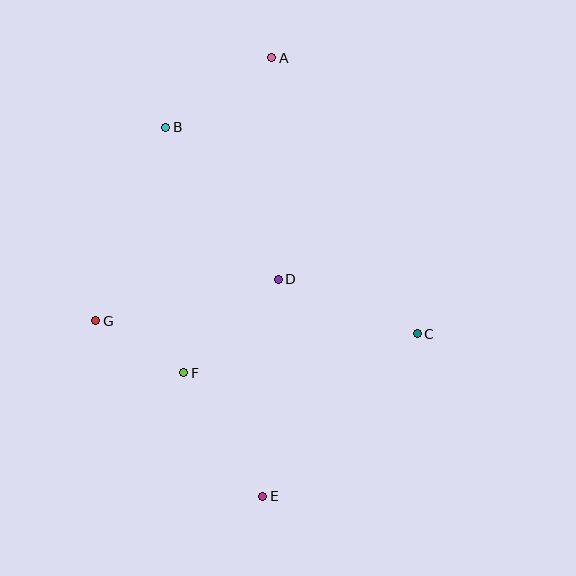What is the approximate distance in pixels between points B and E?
The distance between B and E is approximately 381 pixels.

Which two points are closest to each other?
Points F and G are closest to each other.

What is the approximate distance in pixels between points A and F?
The distance between A and F is approximately 327 pixels.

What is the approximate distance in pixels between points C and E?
The distance between C and E is approximately 224 pixels.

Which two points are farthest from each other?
Points A and E are farthest from each other.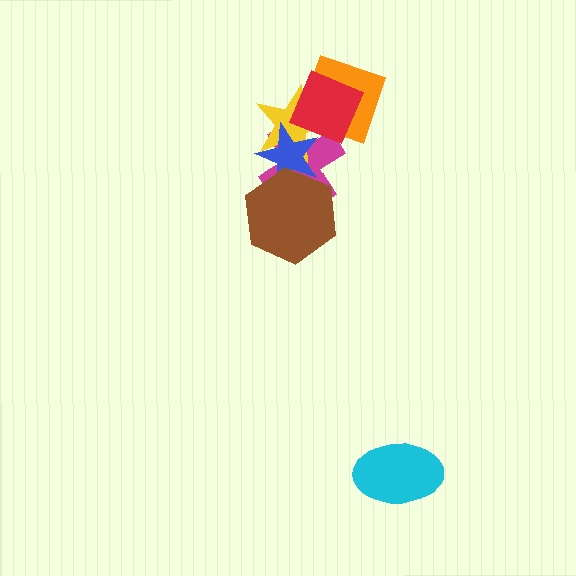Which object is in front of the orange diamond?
The red square is in front of the orange diamond.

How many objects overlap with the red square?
3 objects overlap with the red square.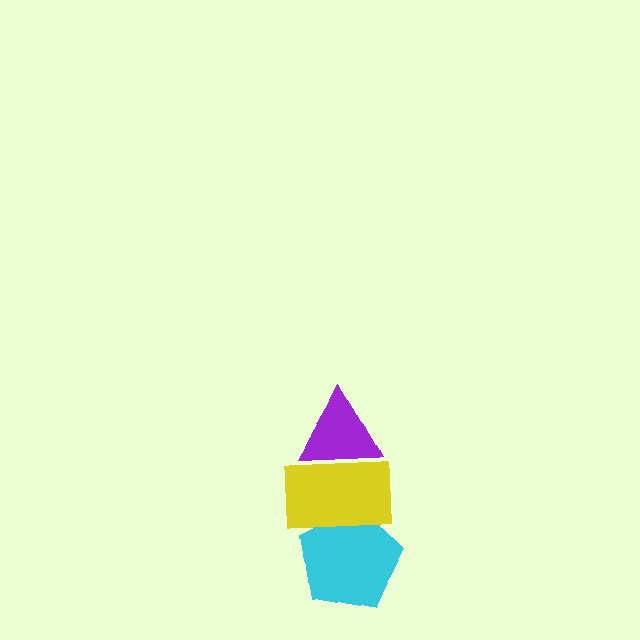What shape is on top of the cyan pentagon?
The yellow rectangle is on top of the cyan pentagon.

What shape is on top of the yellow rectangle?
The purple triangle is on top of the yellow rectangle.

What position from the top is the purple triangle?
The purple triangle is 1st from the top.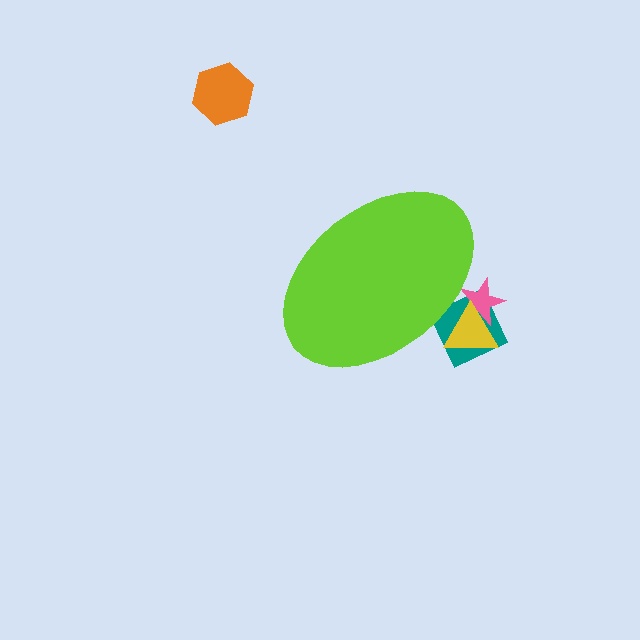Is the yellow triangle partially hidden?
Yes, the yellow triangle is partially hidden behind the lime ellipse.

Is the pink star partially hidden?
Yes, the pink star is partially hidden behind the lime ellipse.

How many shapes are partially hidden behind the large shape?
3 shapes are partially hidden.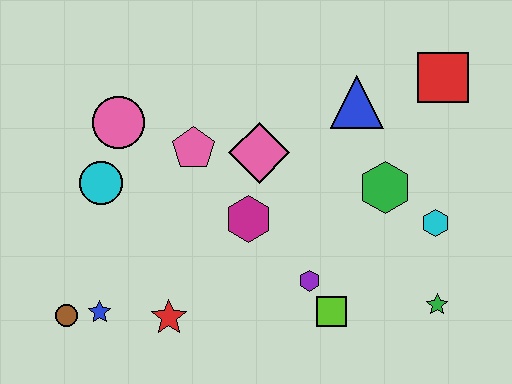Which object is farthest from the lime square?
The pink circle is farthest from the lime square.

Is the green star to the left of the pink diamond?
No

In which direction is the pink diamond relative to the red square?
The pink diamond is to the left of the red square.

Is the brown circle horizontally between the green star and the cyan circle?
No